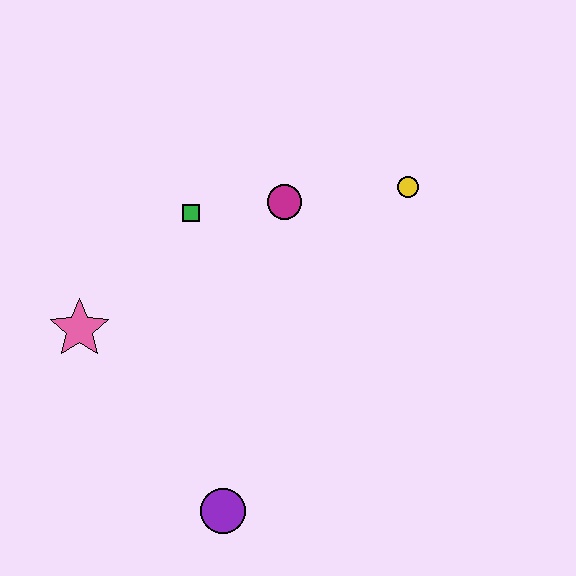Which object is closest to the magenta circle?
The green square is closest to the magenta circle.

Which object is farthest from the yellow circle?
The purple circle is farthest from the yellow circle.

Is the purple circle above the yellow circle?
No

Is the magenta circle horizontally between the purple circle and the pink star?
No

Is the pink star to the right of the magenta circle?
No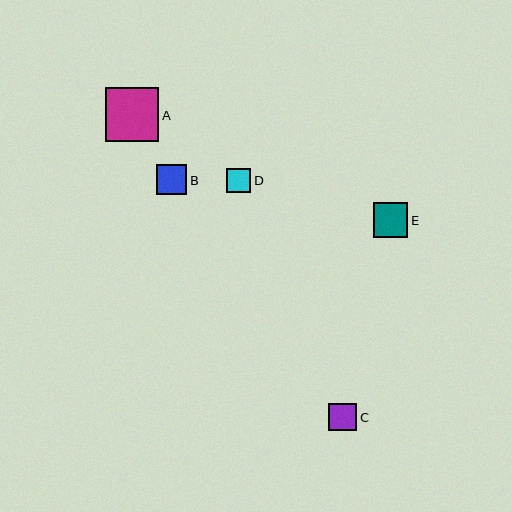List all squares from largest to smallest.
From largest to smallest: A, E, B, C, D.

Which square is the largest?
Square A is the largest with a size of approximately 53 pixels.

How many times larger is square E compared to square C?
Square E is approximately 1.3 times the size of square C.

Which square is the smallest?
Square D is the smallest with a size of approximately 24 pixels.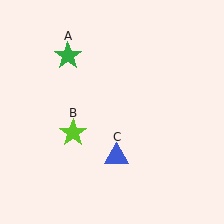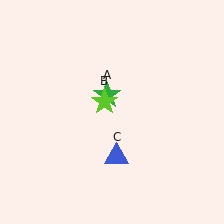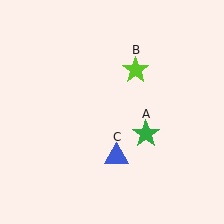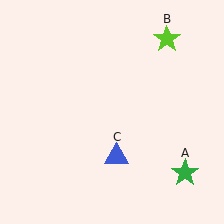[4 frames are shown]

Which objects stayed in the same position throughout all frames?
Blue triangle (object C) remained stationary.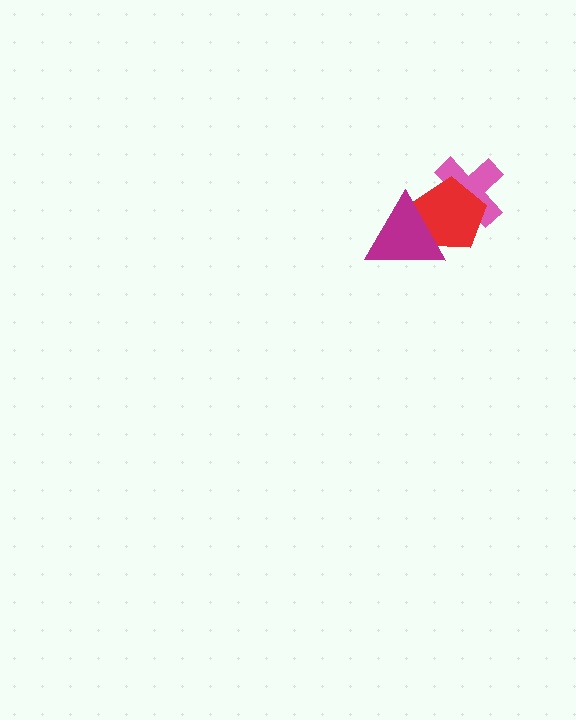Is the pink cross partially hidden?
Yes, it is partially covered by another shape.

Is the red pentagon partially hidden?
Yes, it is partially covered by another shape.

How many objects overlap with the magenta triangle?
1 object overlaps with the magenta triangle.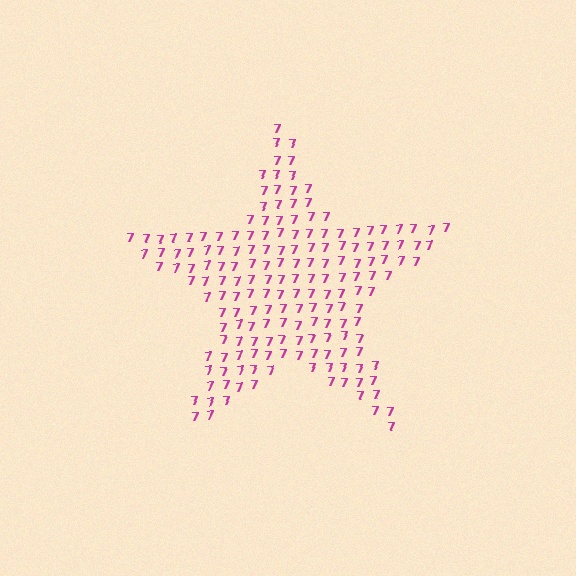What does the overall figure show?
The overall figure shows a star.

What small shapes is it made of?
It is made of small digit 7's.